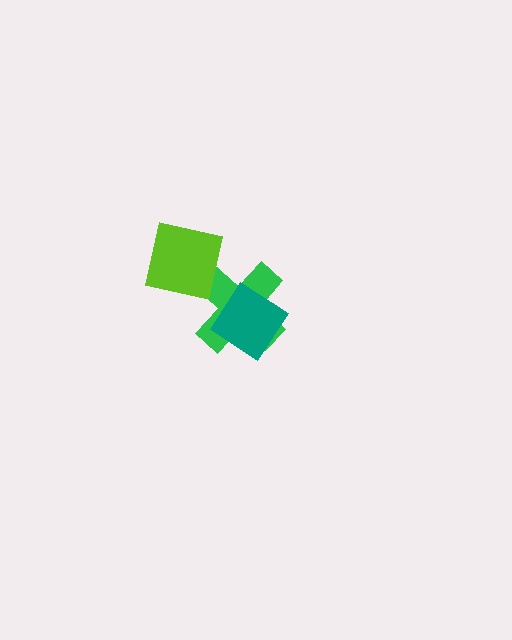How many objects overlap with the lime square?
1 object overlaps with the lime square.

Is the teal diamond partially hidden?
No, no other shape covers it.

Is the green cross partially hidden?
Yes, it is partially covered by another shape.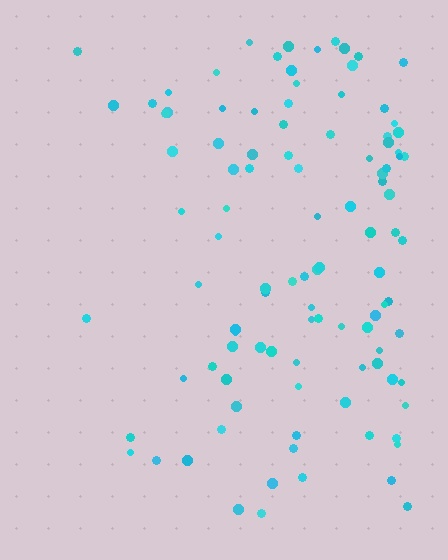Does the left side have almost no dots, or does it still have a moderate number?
Still a moderate number, just noticeably fewer than the right.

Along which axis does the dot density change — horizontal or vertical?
Horizontal.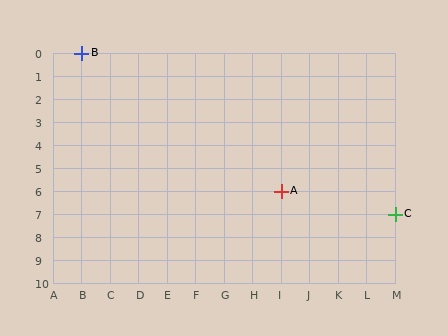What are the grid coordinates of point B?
Point B is at grid coordinates (B, 0).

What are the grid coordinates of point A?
Point A is at grid coordinates (I, 6).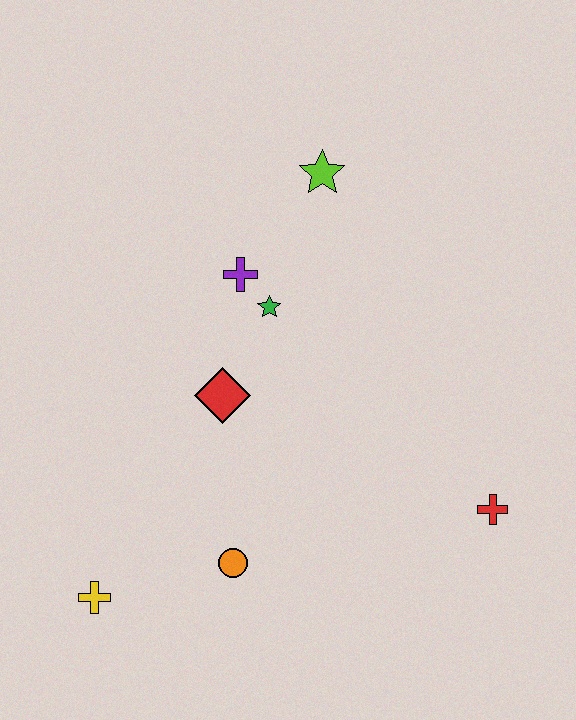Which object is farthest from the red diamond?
The red cross is farthest from the red diamond.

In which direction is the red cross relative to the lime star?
The red cross is below the lime star.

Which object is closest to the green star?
The purple cross is closest to the green star.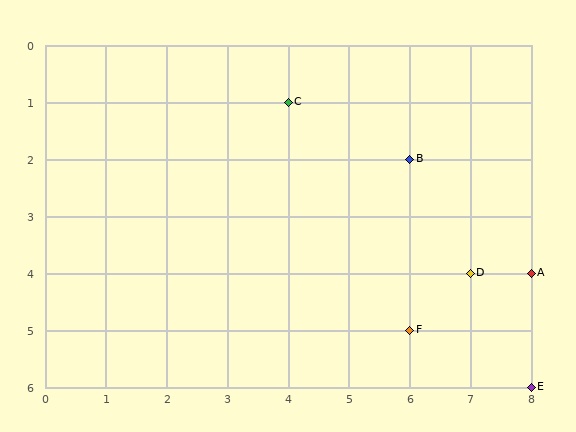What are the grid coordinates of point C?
Point C is at grid coordinates (4, 1).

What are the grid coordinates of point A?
Point A is at grid coordinates (8, 4).